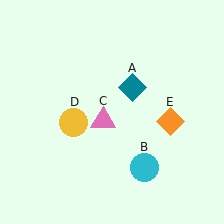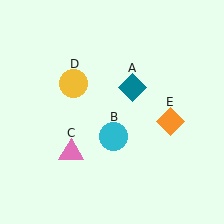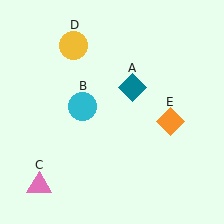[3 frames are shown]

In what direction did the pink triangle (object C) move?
The pink triangle (object C) moved down and to the left.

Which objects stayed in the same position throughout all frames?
Teal diamond (object A) and orange diamond (object E) remained stationary.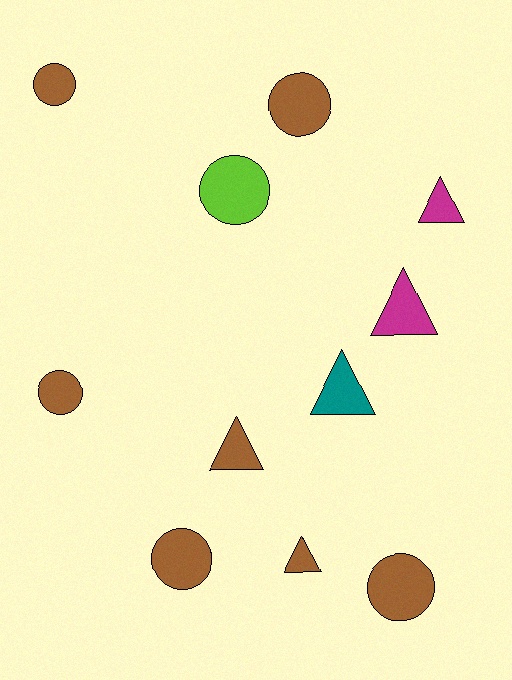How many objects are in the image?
There are 11 objects.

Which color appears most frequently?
Brown, with 7 objects.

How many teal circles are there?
There are no teal circles.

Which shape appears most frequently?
Circle, with 6 objects.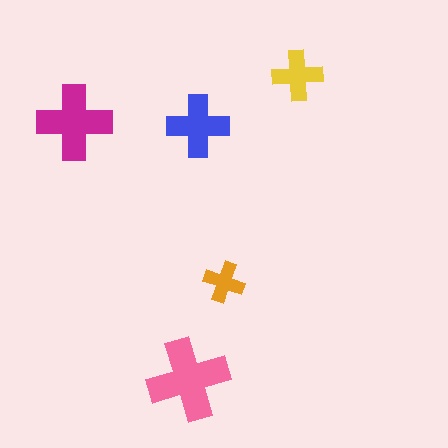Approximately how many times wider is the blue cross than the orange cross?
About 1.5 times wider.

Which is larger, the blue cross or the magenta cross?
The magenta one.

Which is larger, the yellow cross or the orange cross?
The yellow one.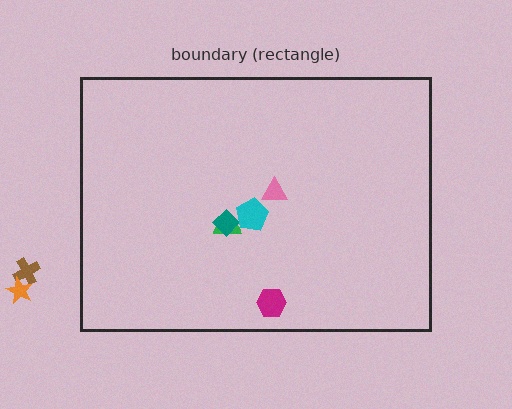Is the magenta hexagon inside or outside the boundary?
Inside.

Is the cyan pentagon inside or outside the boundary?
Inside.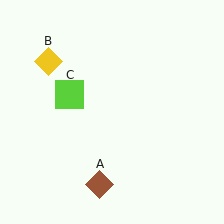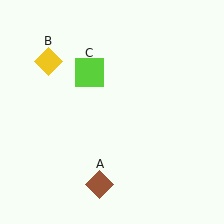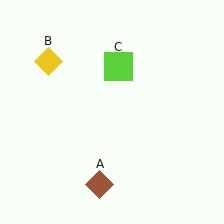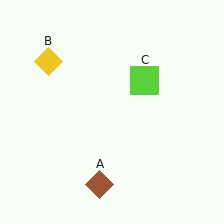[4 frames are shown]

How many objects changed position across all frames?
1 object changed position: lime square (object C).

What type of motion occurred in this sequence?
The lime square (object C) rotated clockwise around the center of the scene.